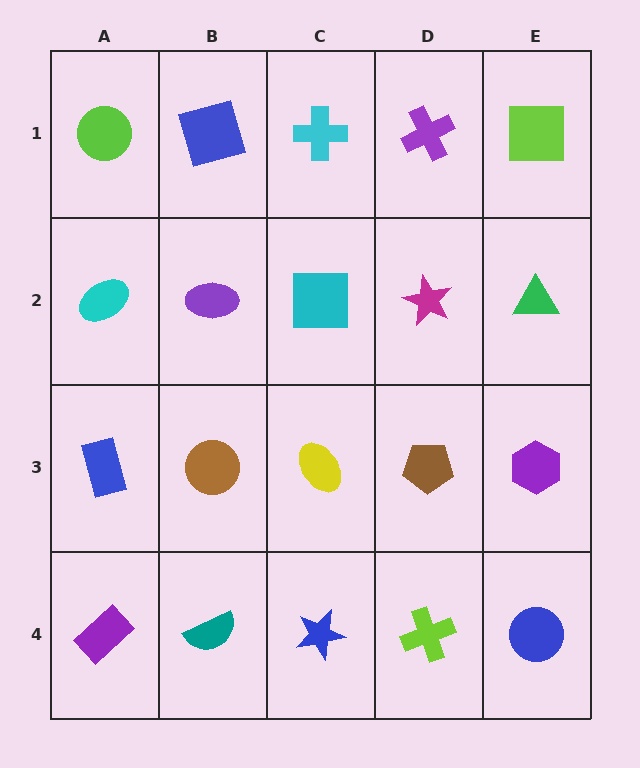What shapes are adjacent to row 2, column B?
A blue square (row 1, column B), a brown circle (row 3, column B), a cyan ellipse (row 2, column A), a cyan square (row 2, column C).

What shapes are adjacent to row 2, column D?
A purple cross (row 1, column D), a brown pentagon (row 3, column D), a cyan square (row 2, column C), a green triangle (row 2, column E).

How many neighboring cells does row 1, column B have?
3.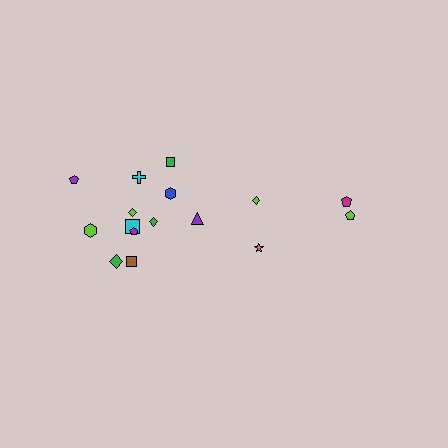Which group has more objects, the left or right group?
The left group.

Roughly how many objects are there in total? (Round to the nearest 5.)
Roughly 15 objects in total.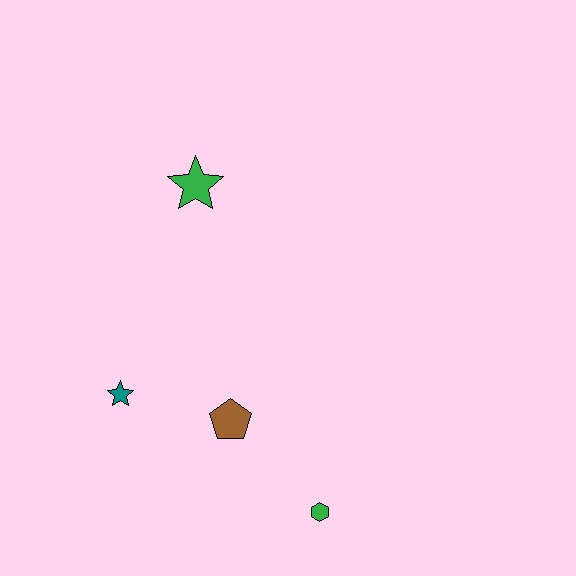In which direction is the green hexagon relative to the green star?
The green hexagon is below the green star.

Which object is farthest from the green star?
The green hexagon is farthest from the green star.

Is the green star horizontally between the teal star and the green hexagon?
Yes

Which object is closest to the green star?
The teal star is closest to the green star.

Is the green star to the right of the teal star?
Yes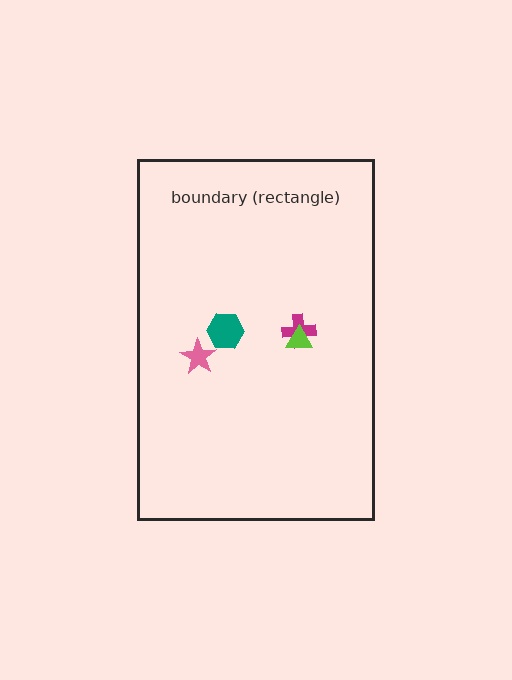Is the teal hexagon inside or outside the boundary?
Inside.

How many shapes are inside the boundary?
4 inside, 0 outside.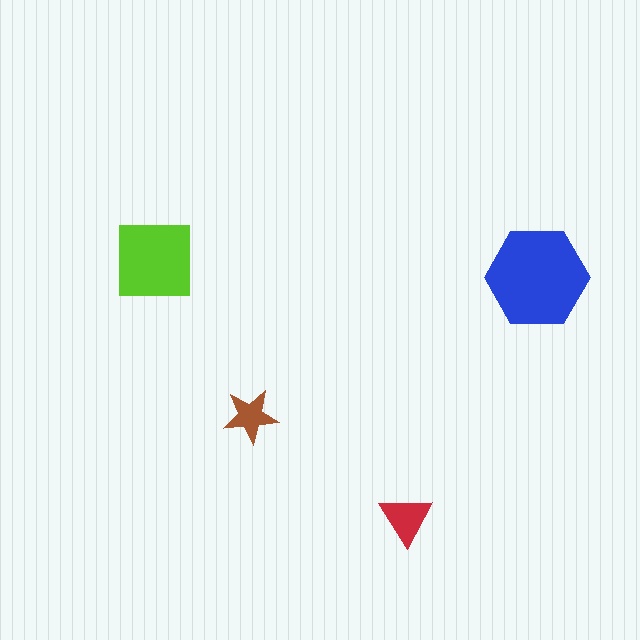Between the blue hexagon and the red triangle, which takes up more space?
The blue hexagon.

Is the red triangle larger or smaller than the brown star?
Larger.